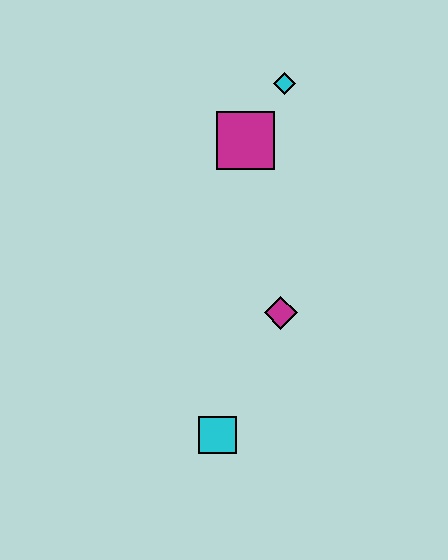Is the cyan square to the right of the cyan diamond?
No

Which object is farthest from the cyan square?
The cyan diamond is farthest from the cyan square.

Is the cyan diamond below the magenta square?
No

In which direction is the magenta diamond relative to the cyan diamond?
The magenta diamond is below the cyan diamond.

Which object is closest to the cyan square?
The magenta diamond is closest to the cyan square.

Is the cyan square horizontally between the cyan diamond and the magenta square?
No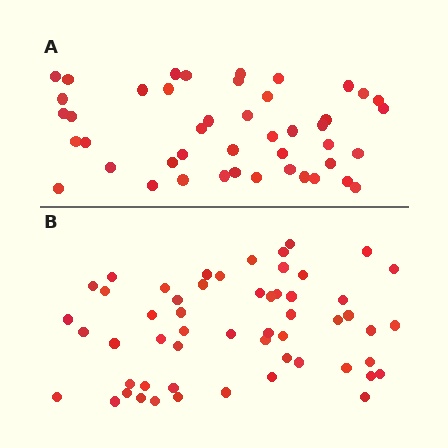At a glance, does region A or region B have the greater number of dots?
Region B (the bottom region) has more dots.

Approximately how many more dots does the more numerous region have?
Region B has roughly 10 or so more dots than region A.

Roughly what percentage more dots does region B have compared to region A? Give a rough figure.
About 20% more.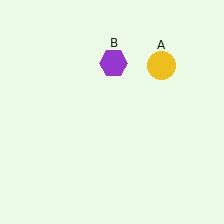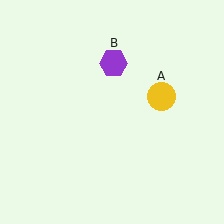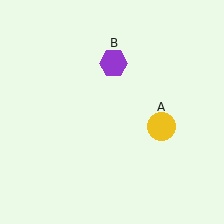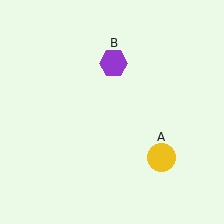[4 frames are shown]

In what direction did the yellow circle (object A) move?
The yellow circle (object A) moved down.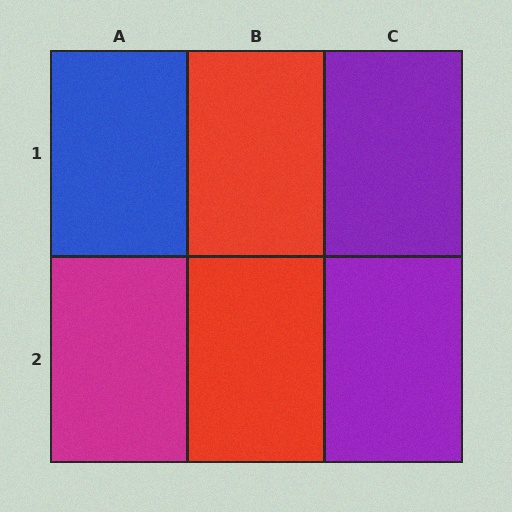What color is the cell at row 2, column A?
Magenta.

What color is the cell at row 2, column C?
Purple.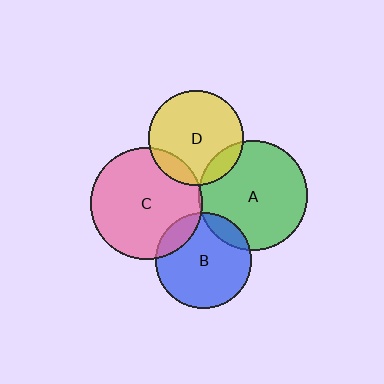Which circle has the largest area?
Circle C (pink).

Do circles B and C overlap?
Yes.